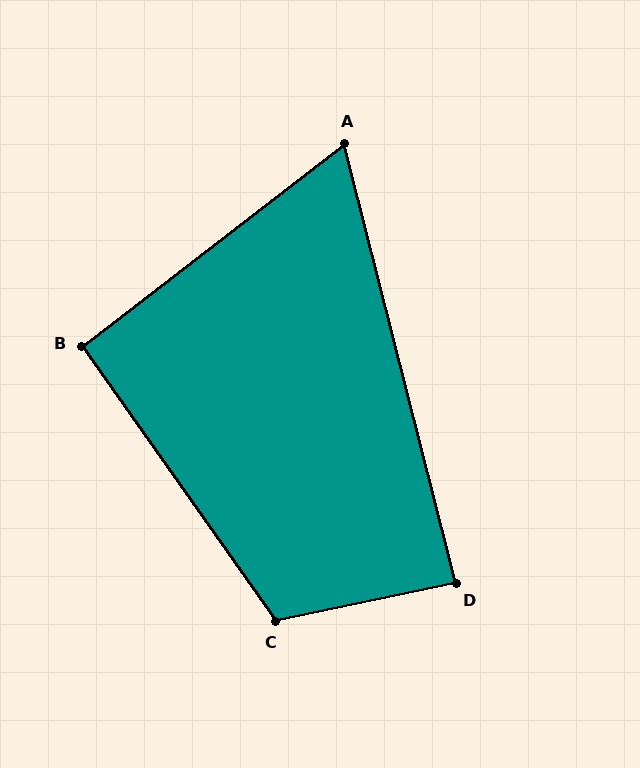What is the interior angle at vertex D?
Approximately 88 degrees (approximately right).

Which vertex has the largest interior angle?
C, at approximately 113 degrees.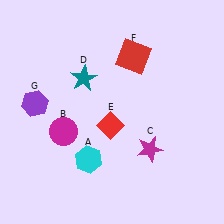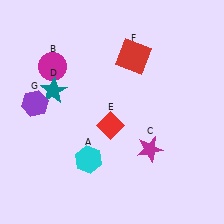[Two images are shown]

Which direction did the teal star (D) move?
The teal star (D) moved left.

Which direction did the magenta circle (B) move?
The magenta circle (B) moved up.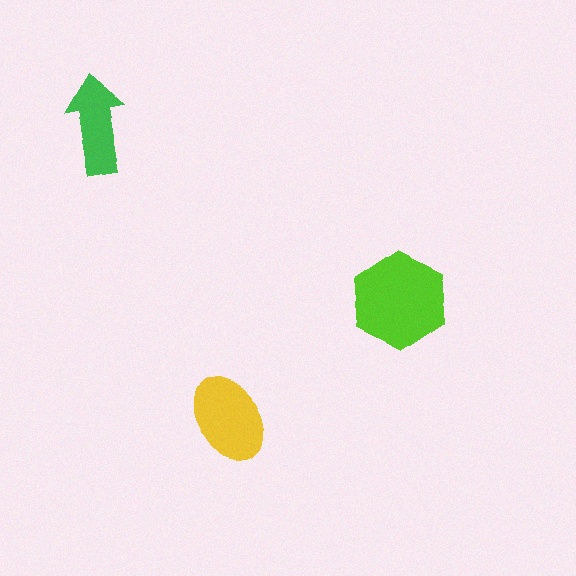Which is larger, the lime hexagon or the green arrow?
The lime hexagon.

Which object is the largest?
The lime hexagon.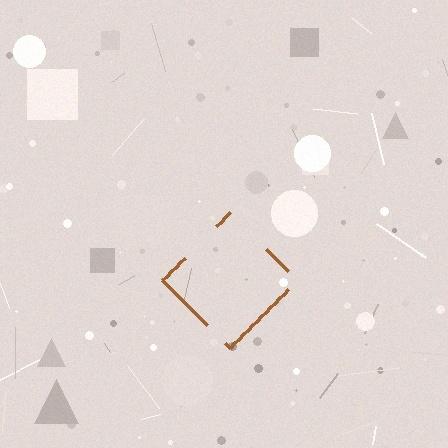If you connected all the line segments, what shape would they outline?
They would outline a diamond.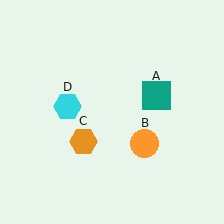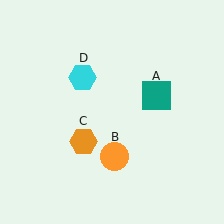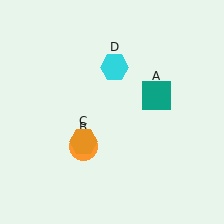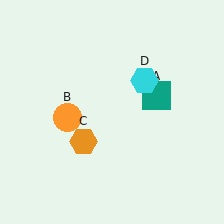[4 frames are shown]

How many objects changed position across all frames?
2 objects changed position: orange circle (object B), cyan hexagon (object D).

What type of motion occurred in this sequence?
The orange circle (object B), cyan hexagon (object D) rotated clockwise around the center of the scene.